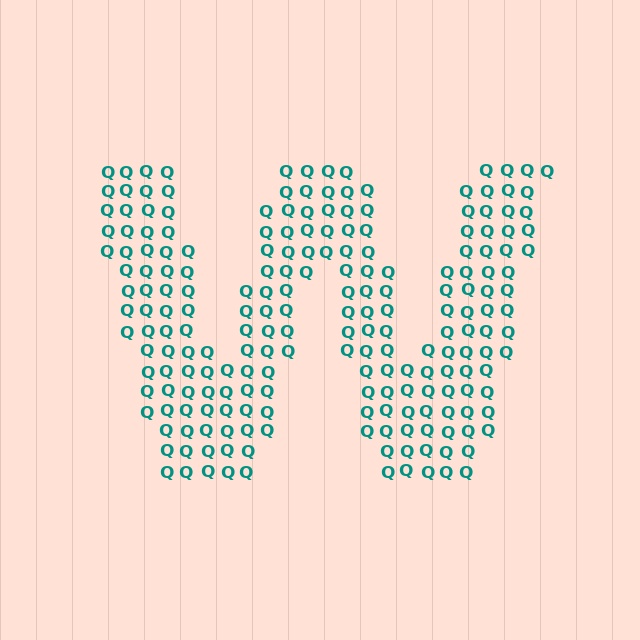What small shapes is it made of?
It is made of small letter Q's.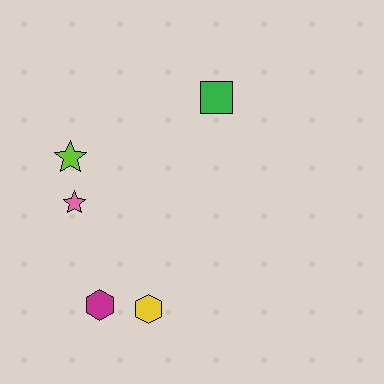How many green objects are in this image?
There is 1 green object.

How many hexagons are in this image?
There are 2 hexagons.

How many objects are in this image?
There are 5 objects.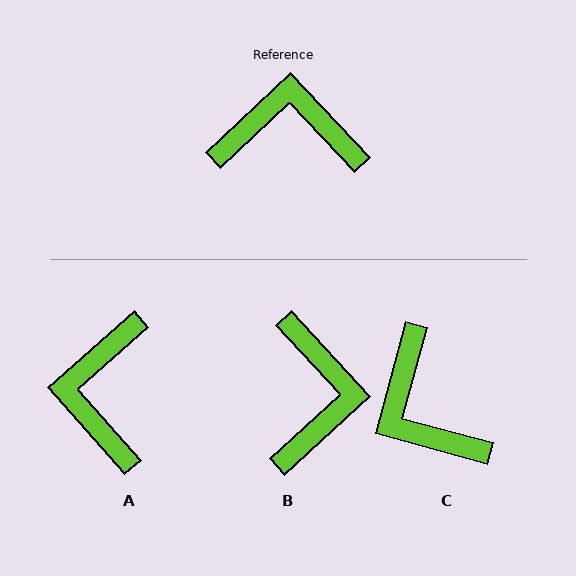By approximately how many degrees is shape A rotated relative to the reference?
Approximately 88 degrees counter-clockwise.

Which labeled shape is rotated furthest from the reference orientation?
C, about 122 degrees away.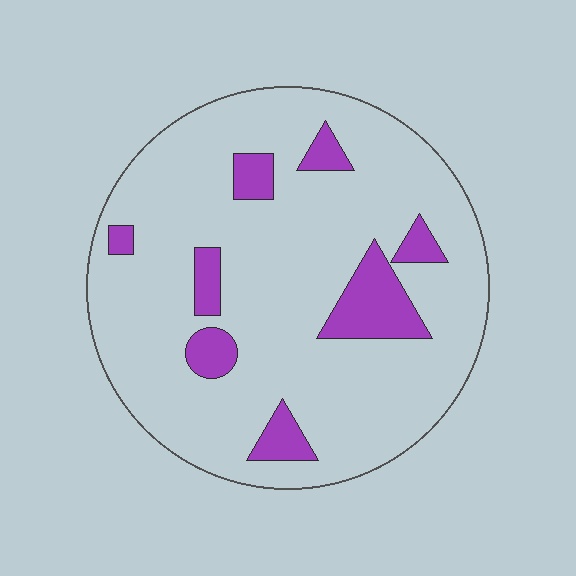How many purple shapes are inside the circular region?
8.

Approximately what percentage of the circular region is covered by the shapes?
Approximately 15%.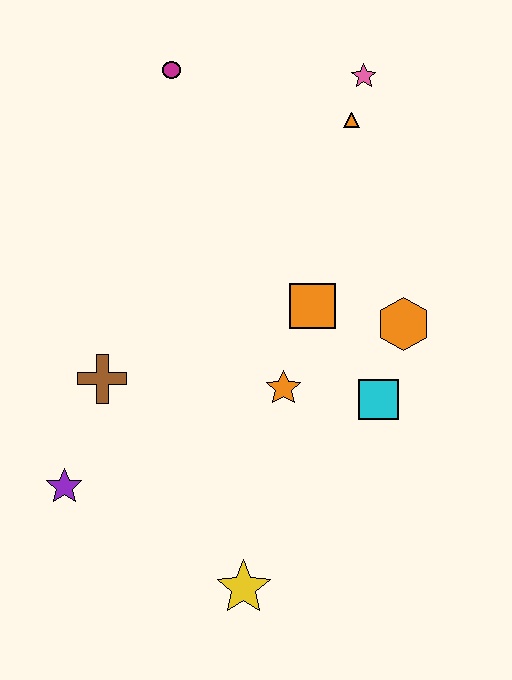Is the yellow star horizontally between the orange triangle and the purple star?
Yes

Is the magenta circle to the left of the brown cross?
No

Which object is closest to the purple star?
The brown cross is closest to the purple star.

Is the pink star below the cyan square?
No